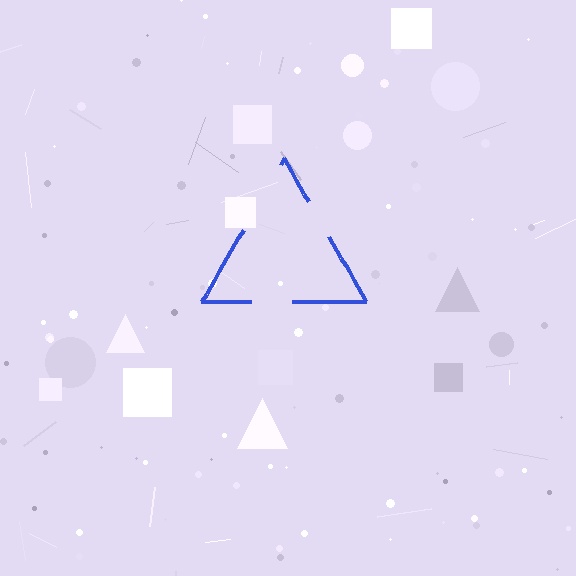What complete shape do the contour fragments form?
The contour fragments form a triangle.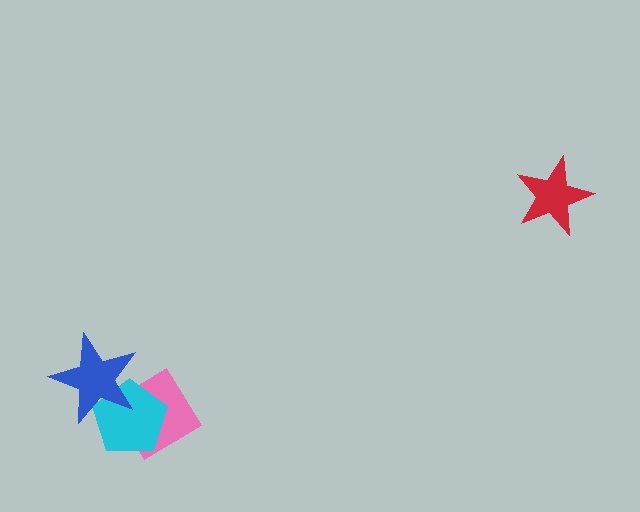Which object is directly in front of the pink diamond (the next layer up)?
The cyan pentagon is directly in front of the pink diamond.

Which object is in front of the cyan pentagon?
The blue star is in front of the cyan pentagon.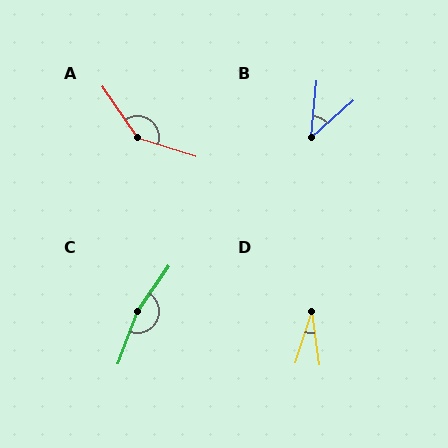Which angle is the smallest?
D, at approximately 25 degrees.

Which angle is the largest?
C, at approximately 166 degrees.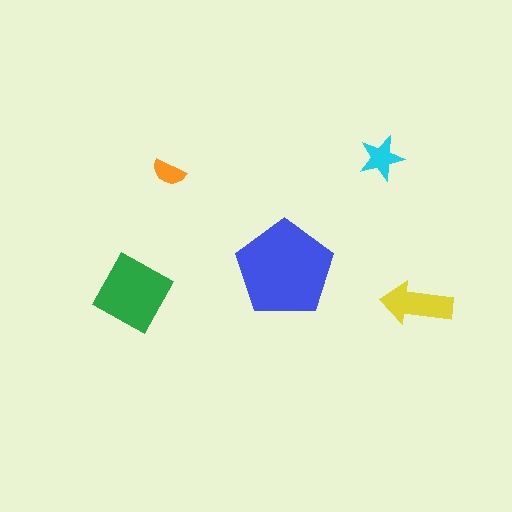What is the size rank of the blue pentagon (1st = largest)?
1st.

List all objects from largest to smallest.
The blue pentagon, the green square, the yellow arrow, the cyan star, the orange semicircle.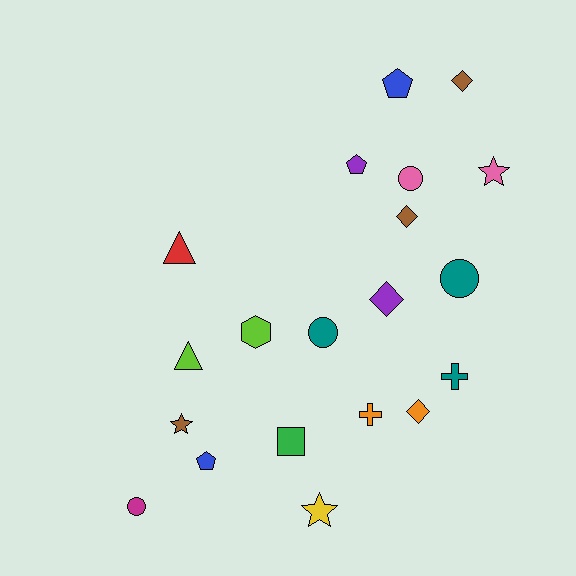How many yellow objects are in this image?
There is 1 yellow object.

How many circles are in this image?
There are 4 circles.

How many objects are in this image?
There are 20 objects.